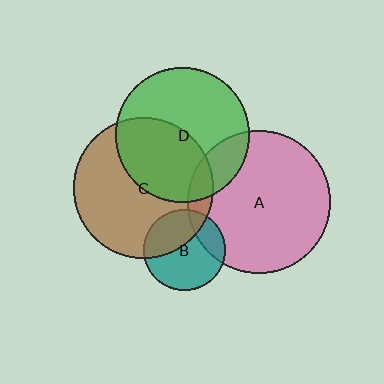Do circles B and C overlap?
Yes.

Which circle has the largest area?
Circle A (pink).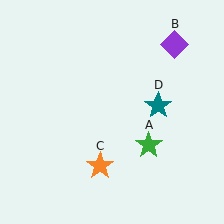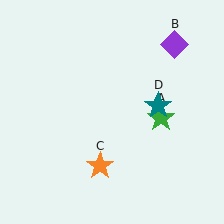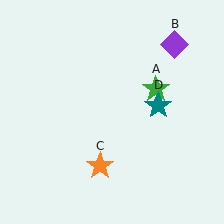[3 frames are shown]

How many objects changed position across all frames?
1 object changed position: green star (object A).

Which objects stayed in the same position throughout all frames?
Purple diamond (object B) and orange star (object C) and teal star (object D) remained stationary.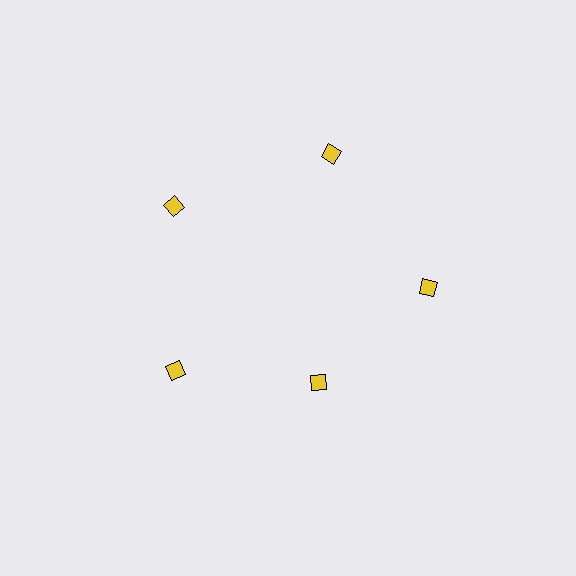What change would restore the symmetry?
The symmetry would be restored by moving it outward, back onto the ring so that all 5 diamonds sit at equal angles and equal distance from the center.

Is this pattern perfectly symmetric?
No. The 5 yellow diamonds are arranged in a ring, but one element near the 5 o'clock position is pulled inward toward the center, breaking the 5-fold rotational symmetry.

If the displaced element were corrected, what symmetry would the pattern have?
It would have 5-fold rotational symmetry — the pattern would map onto itself every 72 degrees.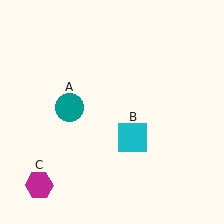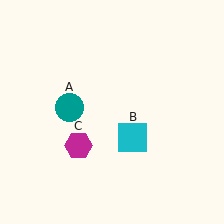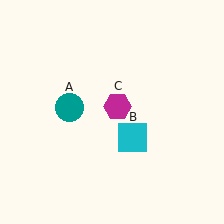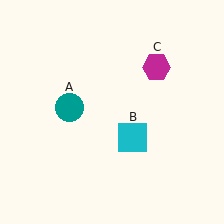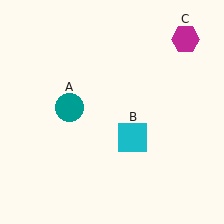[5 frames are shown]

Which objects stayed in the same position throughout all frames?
Teal circle (object A) and cyan square (object B) remained stationary.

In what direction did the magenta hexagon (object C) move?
The magenta hexagon (object C) moved up and to the right.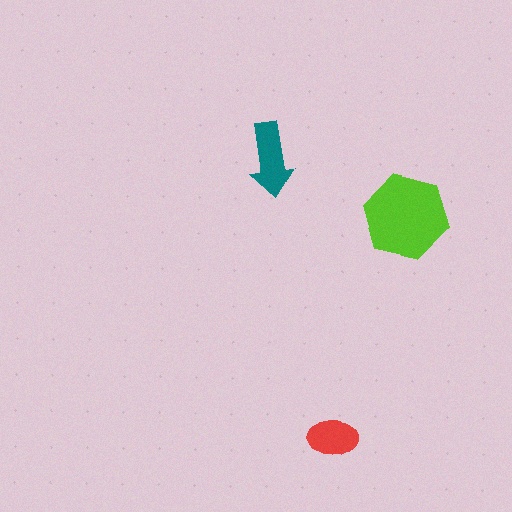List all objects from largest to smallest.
The lime hexagon, the teal arrow, the red ellipse.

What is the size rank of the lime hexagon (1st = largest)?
1st.